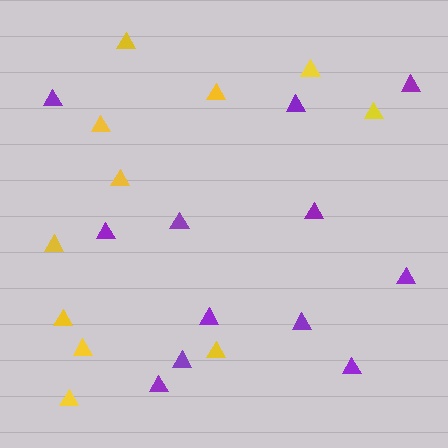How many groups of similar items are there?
There are 2 groups: one group of yellow triangles (11) and one group of purple triangles (12).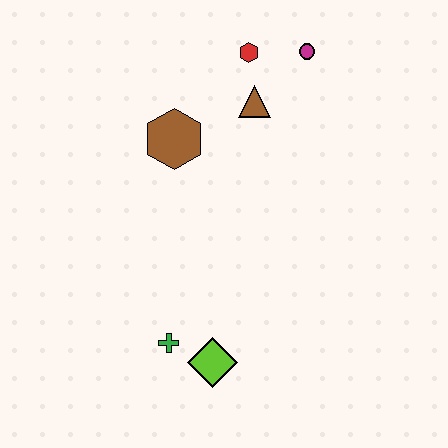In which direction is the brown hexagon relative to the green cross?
The brown hexagon is above the green cross.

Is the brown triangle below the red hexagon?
Yes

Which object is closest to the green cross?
The lime diamond is closest to the green cross.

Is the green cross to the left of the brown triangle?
Yes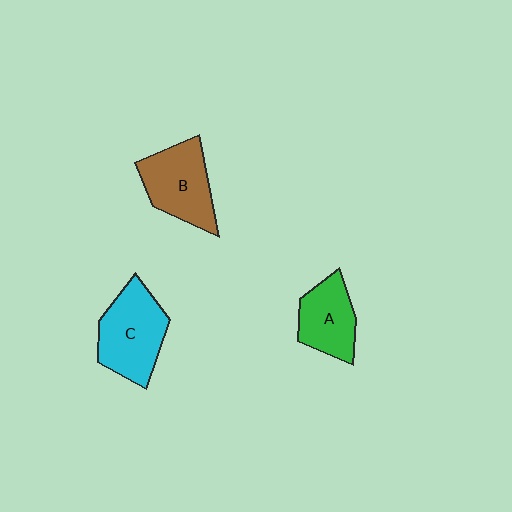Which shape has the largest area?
Shape C (cyan).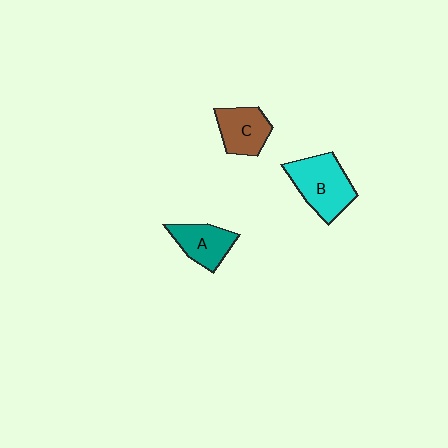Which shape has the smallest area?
Shape A (teal).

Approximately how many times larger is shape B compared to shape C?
Approximately 1.4 times.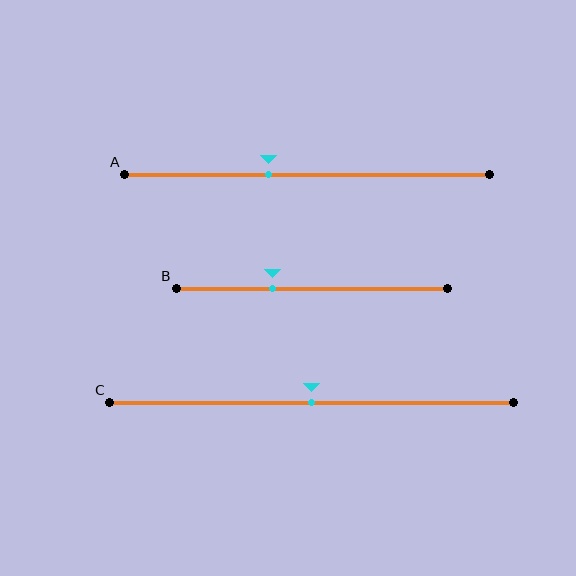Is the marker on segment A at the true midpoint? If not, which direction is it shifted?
No, the marker on segment A is shifted to the left by about 11% of the segment length.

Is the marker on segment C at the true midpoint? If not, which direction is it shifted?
Yes, the marker on segment C is at the true midpoint.